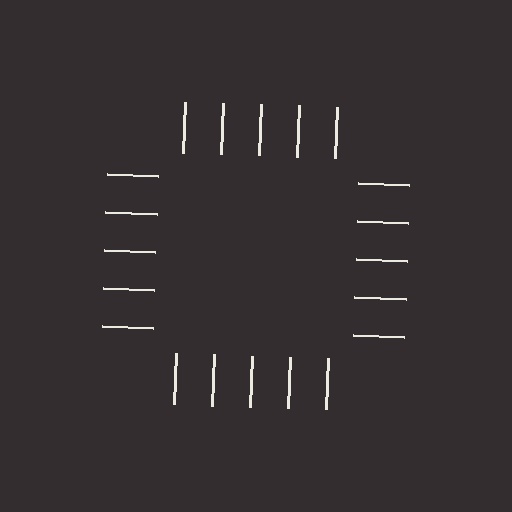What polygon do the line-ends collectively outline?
An illusory square — the line segments terminate on its edges but no continuous stroke is drawn.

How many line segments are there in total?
20 — 5 along each of the 4 edges.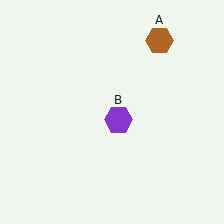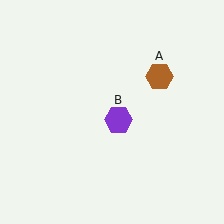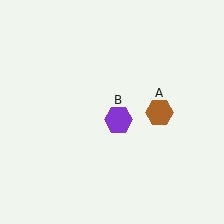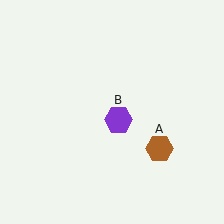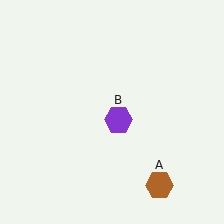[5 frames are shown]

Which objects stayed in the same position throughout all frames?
Purple hexagon (object B) remained stationary.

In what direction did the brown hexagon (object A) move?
The brown hexagon (object A) moved down.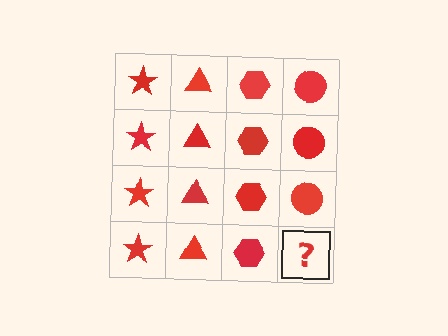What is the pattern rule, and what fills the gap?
The rule is that each column has a consistent shape. The gap should be filled with a red circle.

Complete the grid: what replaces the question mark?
The question mark should be replaced with a red circle.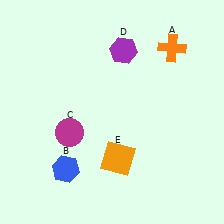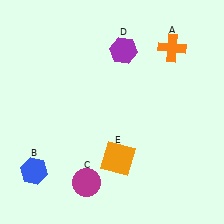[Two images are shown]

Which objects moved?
The objects that moved are: the blue hexagon (B), the magenta circle (C).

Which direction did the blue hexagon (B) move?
The blue hexagon (B) moved left.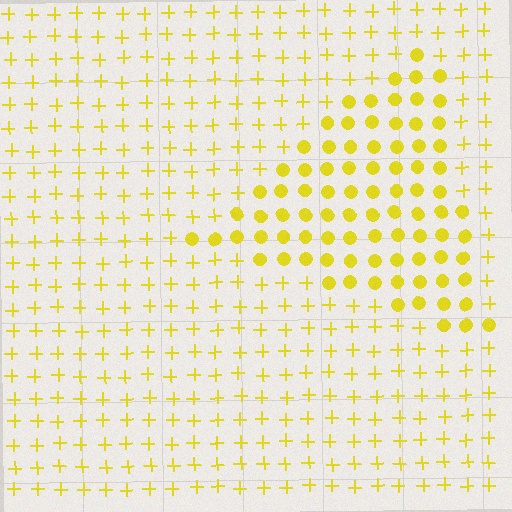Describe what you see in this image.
The image is filled with small yellow elements arranged in a uniform grid. A triangle-shaped region contains circles, while the surrounding area contains plus signs. The boundary is defined purely by the change in element shape.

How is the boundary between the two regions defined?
The boundary is defined by a change in element shape: circles inside vs. plus signs outside. All elements share the same color and spacing.